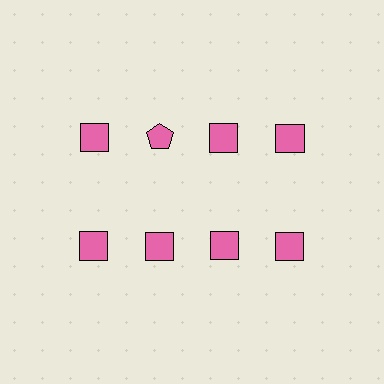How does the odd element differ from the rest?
It has a different shape: pentagon instead of square.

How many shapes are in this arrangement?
There are 8 shapes arranged in a grid pattern.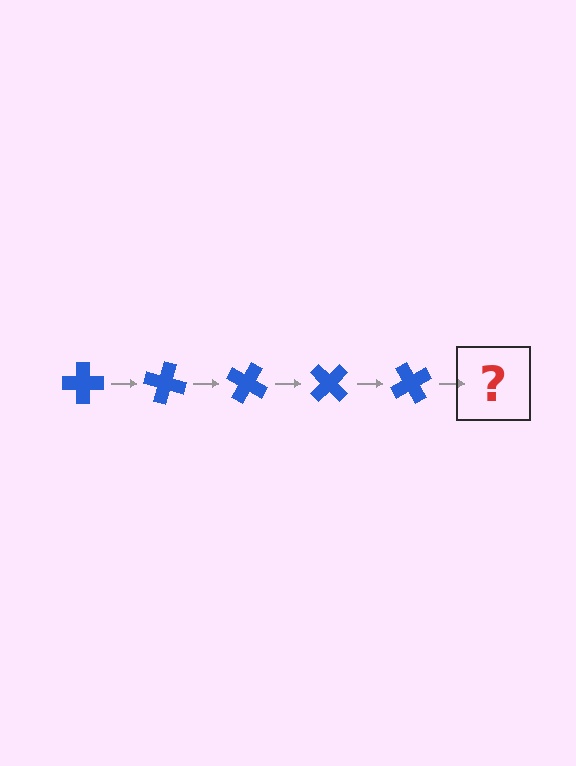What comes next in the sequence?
The next element should be a blue cross rotated 75 degrees.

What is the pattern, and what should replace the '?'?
The pattern is that the cross rotates 15 degrees each step. The '?' should be a blue cross rotated 75 degrees.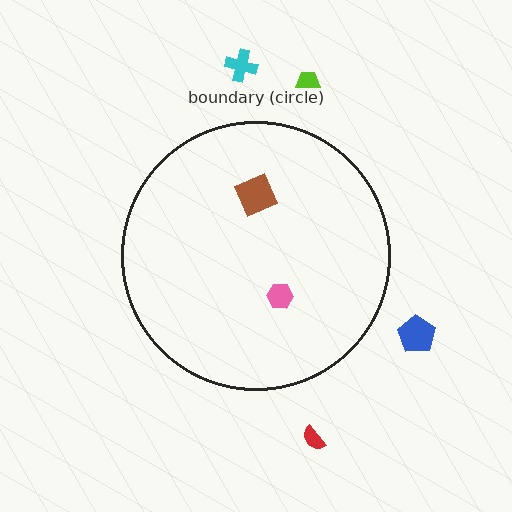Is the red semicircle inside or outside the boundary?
Outside.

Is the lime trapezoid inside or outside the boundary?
Outside.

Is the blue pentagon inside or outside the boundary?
Outside.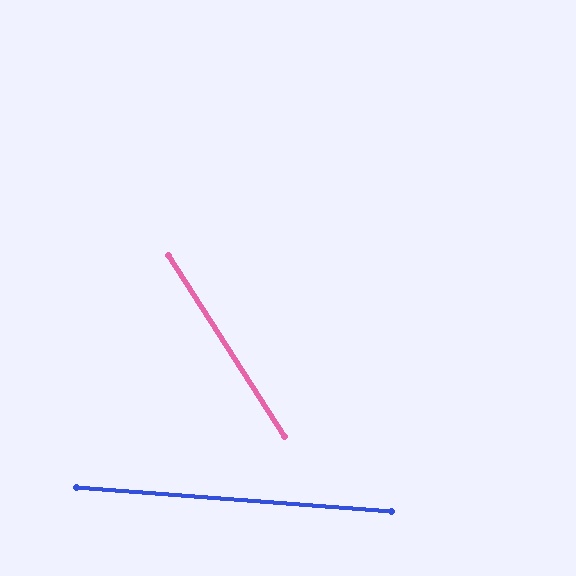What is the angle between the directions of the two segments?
Approximately 53 degrees.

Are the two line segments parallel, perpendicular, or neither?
Neither parallel nor perpendicular — they differ by about 53°.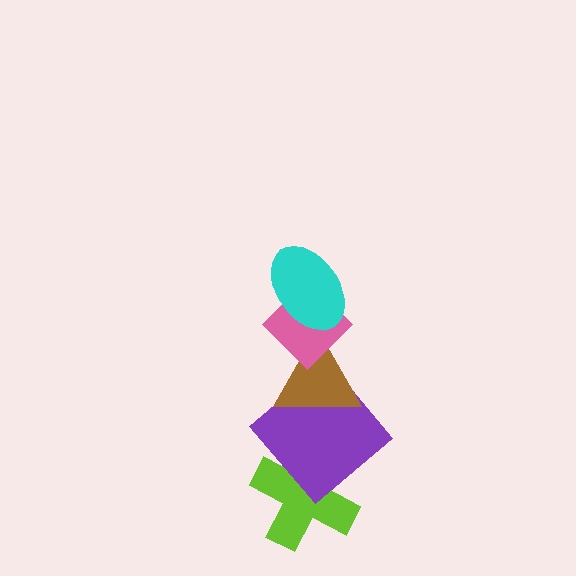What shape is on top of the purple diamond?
The brown triangle is on top of the purple diamond.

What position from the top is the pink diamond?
The pink diamond is 2nd from the top.